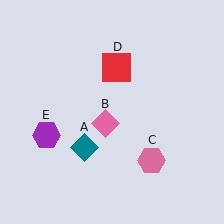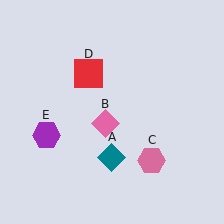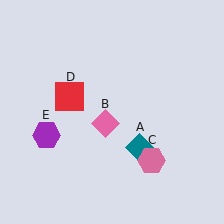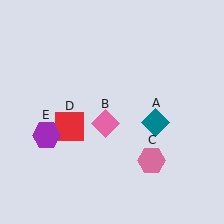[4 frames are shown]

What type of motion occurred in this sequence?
The teal diamond (object A), red square (object D) rotated counterclockwise around the center of the scene.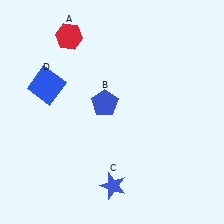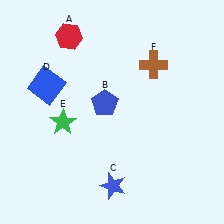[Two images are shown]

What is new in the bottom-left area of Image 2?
A green star (E) was added in the bottom-left area of Image 2.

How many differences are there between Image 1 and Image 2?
There are 2 differences between the two images.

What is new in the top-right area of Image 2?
A brown cross (F) was added in the top-right area of Image 2.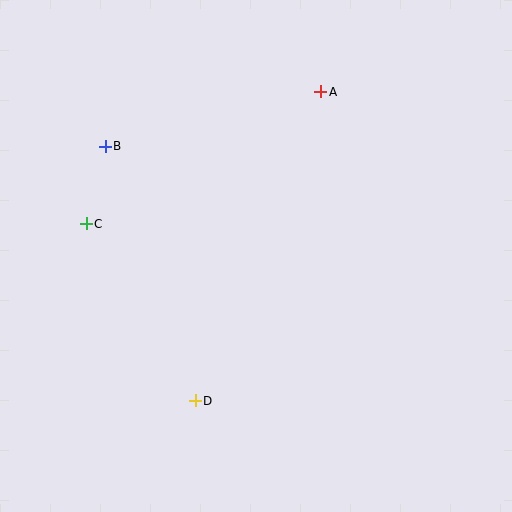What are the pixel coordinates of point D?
Point D is at (195, 401).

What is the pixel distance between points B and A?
The distance between B and A is 222 pixels.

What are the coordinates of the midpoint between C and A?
The midpoint between C and A is at (203, 158).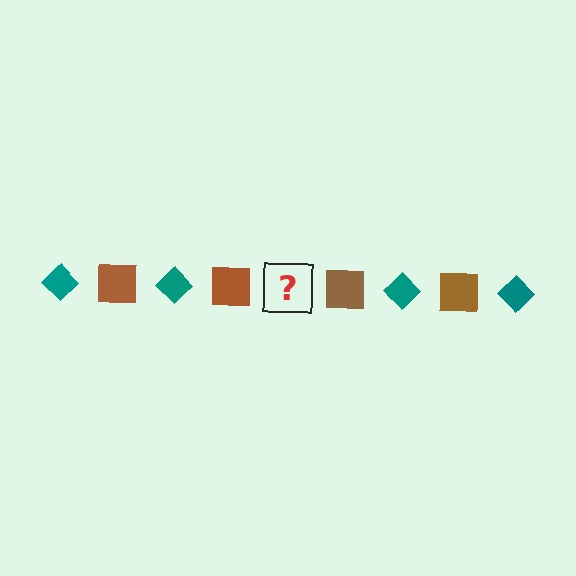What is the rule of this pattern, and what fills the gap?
The rule is that the pattern alternates between teal diamond and brown square. The gap should be filled with a teal diamond.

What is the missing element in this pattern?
The missing element is a teal diamond.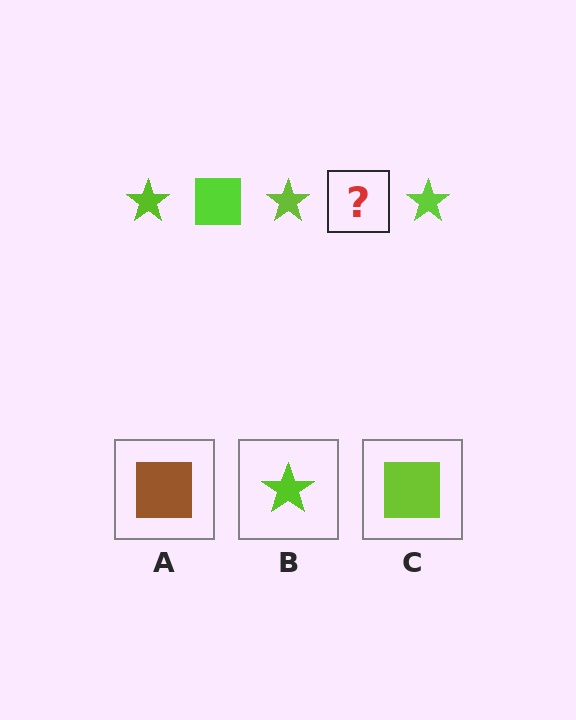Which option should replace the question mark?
Option C.